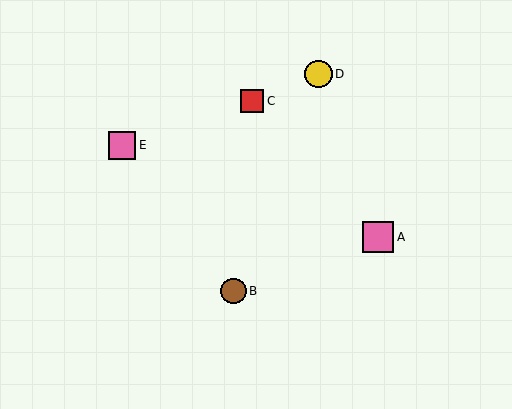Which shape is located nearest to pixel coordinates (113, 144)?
The pink square (labeled E) at (122, 145) is nearest to that location.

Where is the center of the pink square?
The center of the pink square is at (378, 237).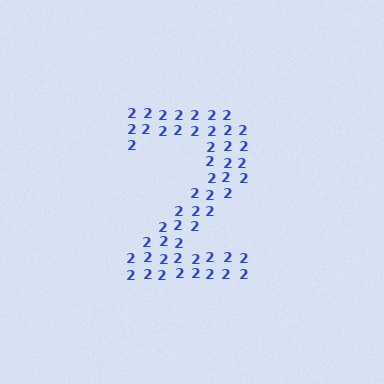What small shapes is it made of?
It is made of small digit 2's.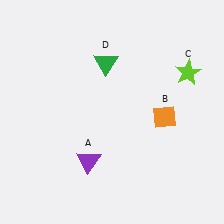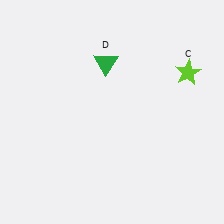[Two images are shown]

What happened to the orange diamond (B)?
The orange diamond (B) was removed in Image 2. It was in the bottom-right area of Image 1.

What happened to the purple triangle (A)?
The purple triangle (A) was removed in Image 2. It was in the bottom-left area of Image 1.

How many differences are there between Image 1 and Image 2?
There are 2 differences between the two images.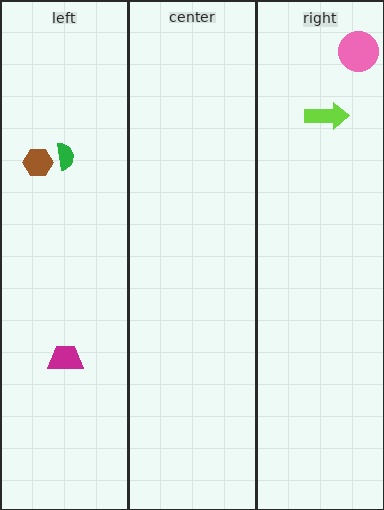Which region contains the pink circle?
The right region.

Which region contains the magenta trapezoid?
The left region.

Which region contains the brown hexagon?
The left region.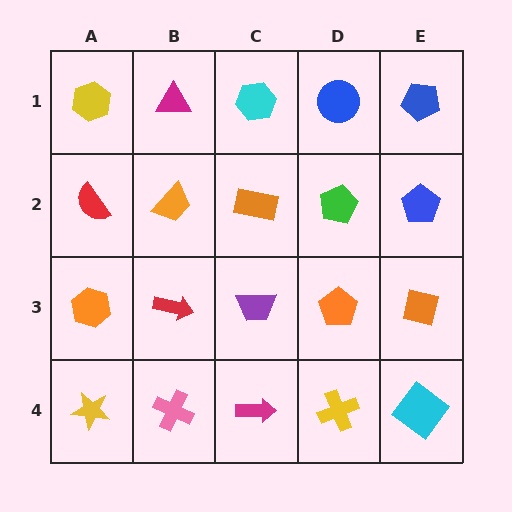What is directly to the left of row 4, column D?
A magenta arrow.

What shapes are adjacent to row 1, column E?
A blue pentagon (row 2, column E), a blue circle (row 1, column D).